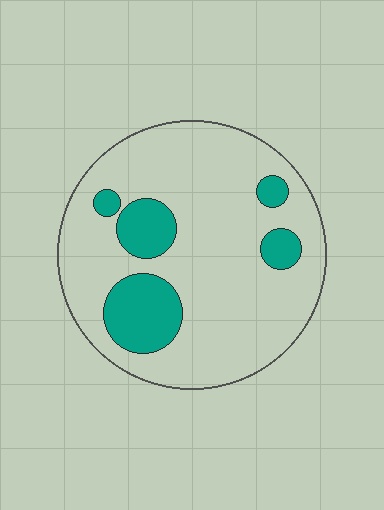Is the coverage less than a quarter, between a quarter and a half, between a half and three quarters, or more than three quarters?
Less than a quarter.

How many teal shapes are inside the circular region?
5.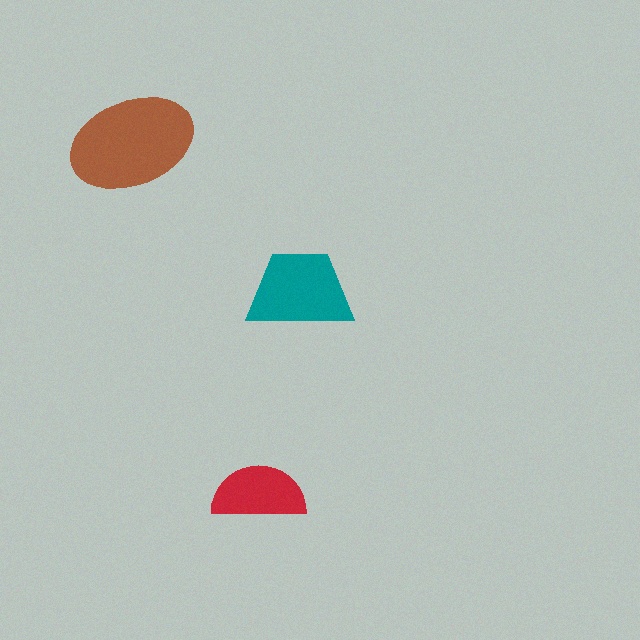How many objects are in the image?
There are 3 objects in the image.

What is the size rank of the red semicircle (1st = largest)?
3rd.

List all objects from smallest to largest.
The red semicircle, the teal trapezoid, the brown ellipse.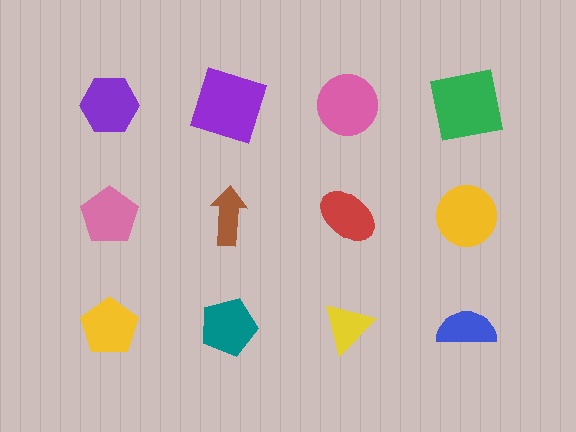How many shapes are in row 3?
4 shapes.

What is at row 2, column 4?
A yellow circle.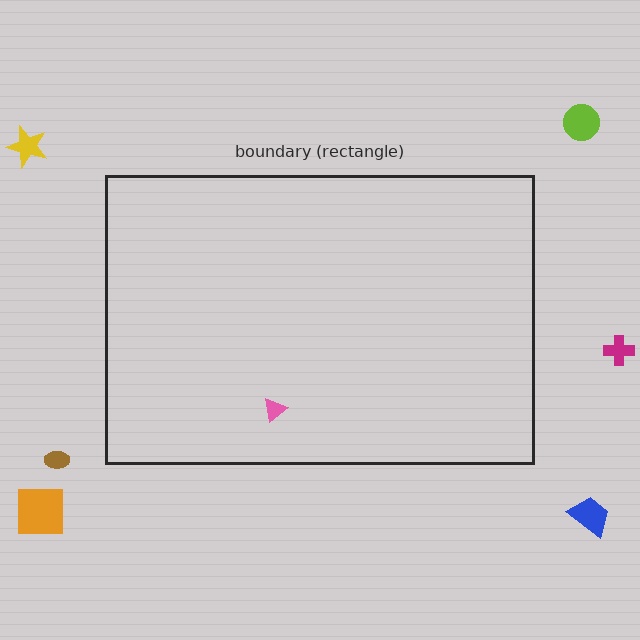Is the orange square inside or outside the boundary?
Outside.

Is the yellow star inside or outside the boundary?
Outside.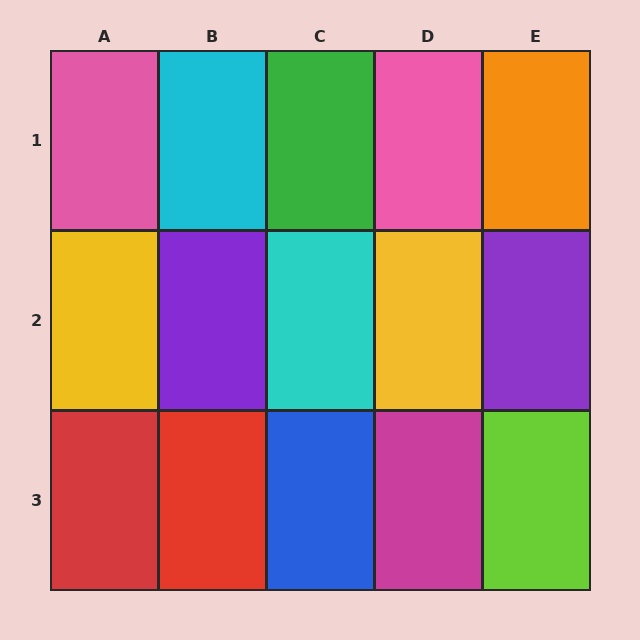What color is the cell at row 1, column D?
Pink.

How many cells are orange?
1 cell is orange.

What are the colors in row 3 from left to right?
Red, red, blue, magenta, lime.